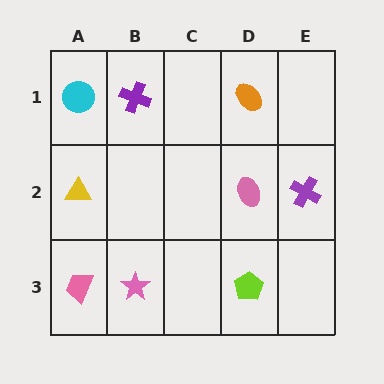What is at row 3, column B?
A pink star.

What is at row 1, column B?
A purple cross.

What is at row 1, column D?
An orange ellipse.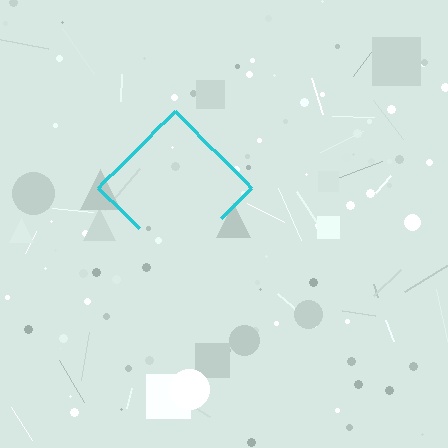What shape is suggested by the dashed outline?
The dashed outline suggests a diamond.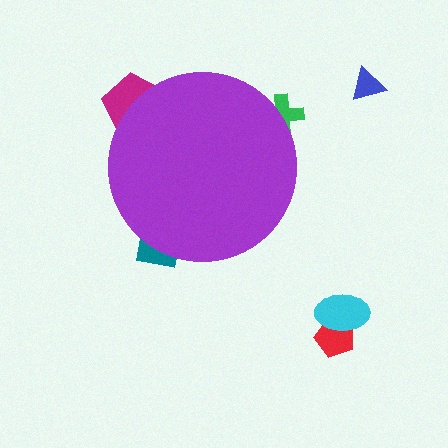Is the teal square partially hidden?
Yes, the teal square is partially hidden behind the purple circle.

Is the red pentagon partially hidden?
No, the red pentagon is fully visible.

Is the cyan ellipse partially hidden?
No, the cyan ellipse is fully visible.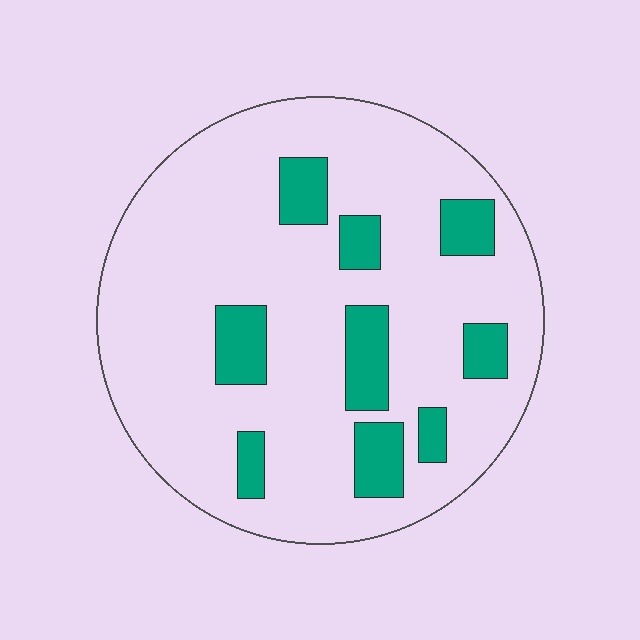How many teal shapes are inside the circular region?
9.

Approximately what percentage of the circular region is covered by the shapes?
Approximately 15%.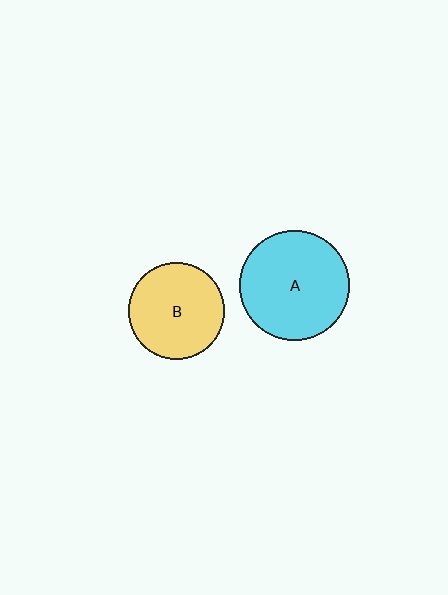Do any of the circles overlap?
No, none of the circles overlap.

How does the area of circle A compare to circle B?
Approximately 1.3 times.